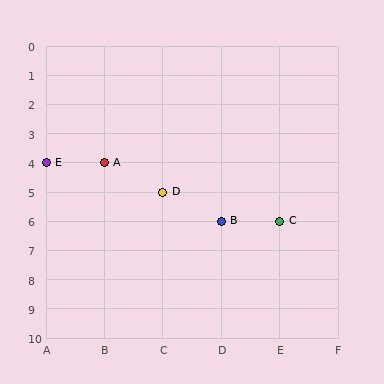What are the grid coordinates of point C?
Point C is at grid coordinates (E, 6).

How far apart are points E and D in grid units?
Points E and D are 2 columns and 1 row apart (about 2.2 grid units diagonally).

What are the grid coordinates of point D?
Point D is at grid coordinates (C, 5).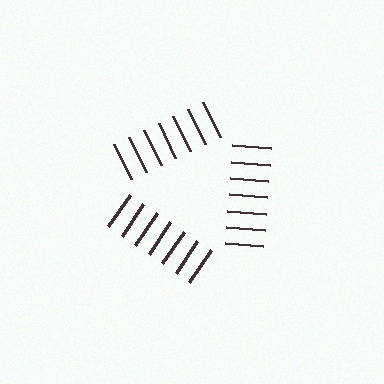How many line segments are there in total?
21 — 7 along each of the 3 edges.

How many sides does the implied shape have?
3 sides — the line-ends trace a triangle.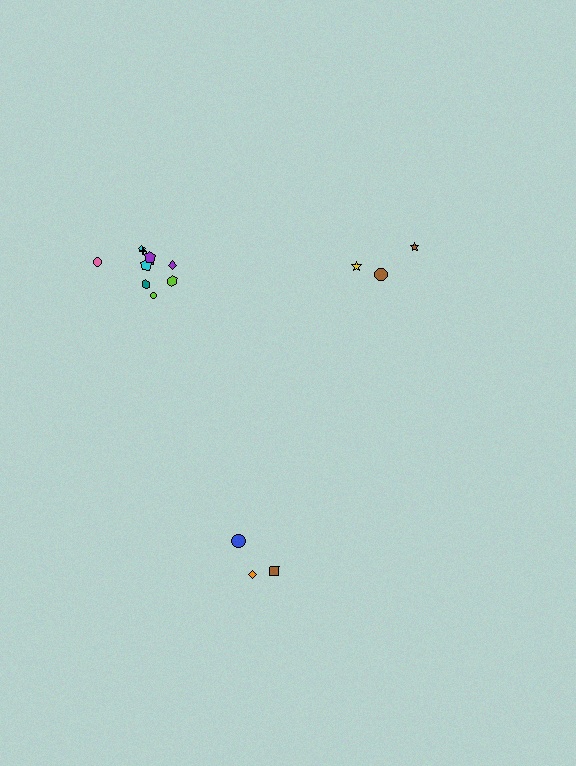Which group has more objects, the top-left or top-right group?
The top-left group.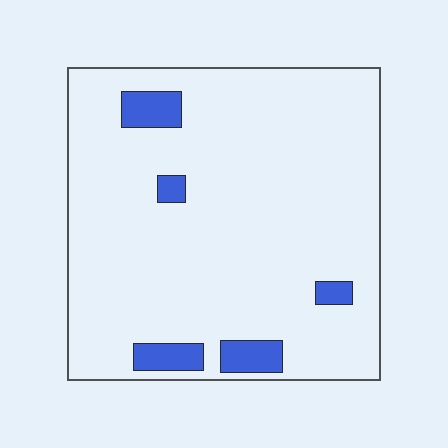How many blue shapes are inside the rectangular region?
5.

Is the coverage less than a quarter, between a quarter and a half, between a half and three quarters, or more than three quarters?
Less than a quarter.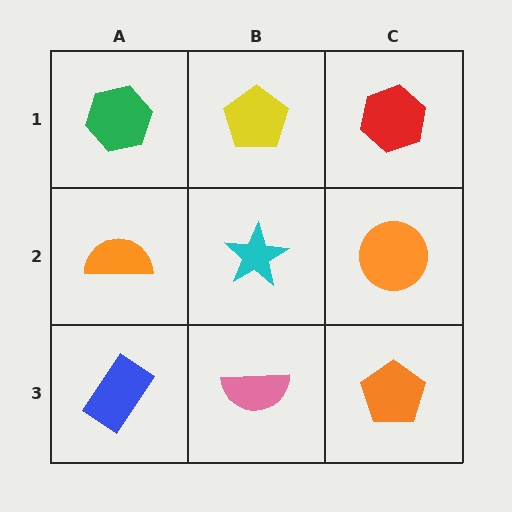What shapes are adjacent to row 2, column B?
A yellow pentagon (row 1, column B), a pink semicircle (row 3, column B), an orange semicircle (row 2, column A), an orange circle (row 2, column C).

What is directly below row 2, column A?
A blue rectangle.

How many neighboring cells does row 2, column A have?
3.